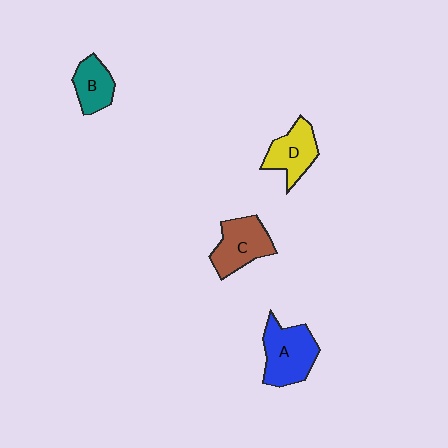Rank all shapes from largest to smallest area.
From largest to smallest: A (blue), C (brown), D (yellow), B (teal).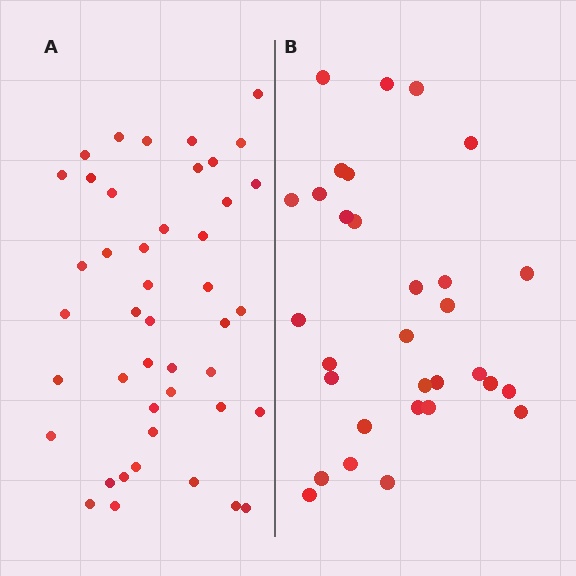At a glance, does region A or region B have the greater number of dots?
Region A (the left region) has more dots.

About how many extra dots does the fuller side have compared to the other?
Region A has approximately 15 more dots than region B.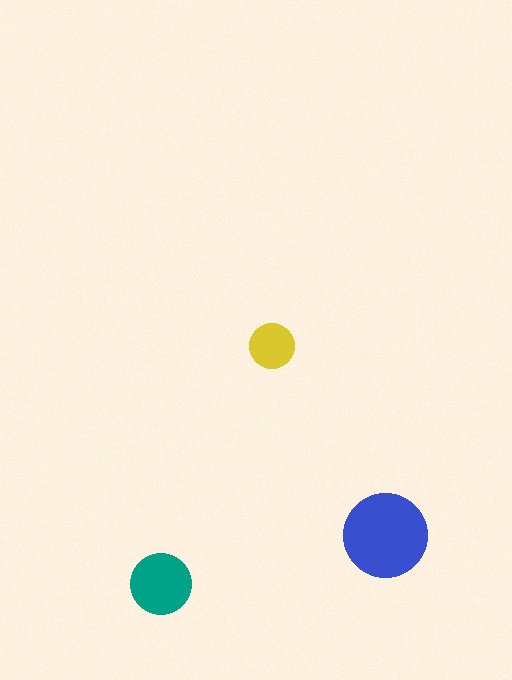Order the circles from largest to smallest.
the blue one, the teal one, the yellow one.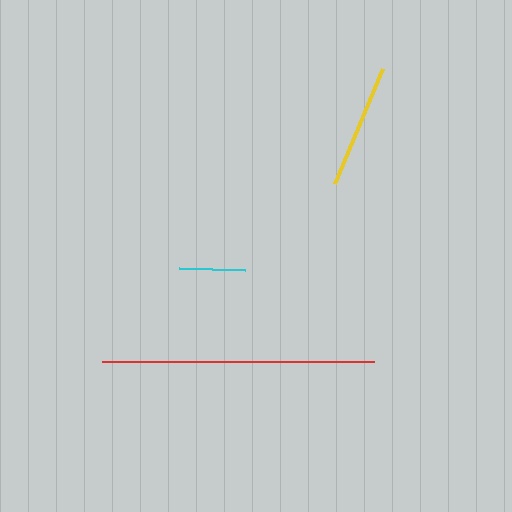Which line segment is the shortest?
The cyan line is the shortest at approximately 66 pixels.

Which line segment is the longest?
The red line is the longest at approximately 272 pixels.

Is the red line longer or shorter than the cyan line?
The red line is longer than the cyan line.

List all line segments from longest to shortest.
From longest to shortest: red, yellow, cyan.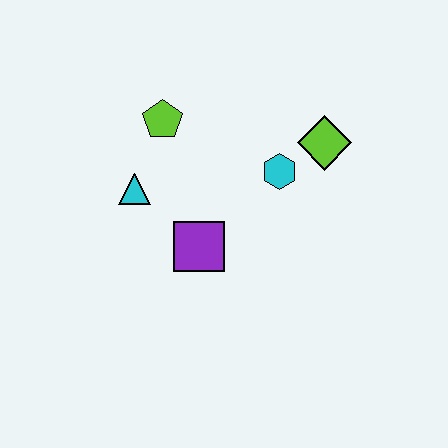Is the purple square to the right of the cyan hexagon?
No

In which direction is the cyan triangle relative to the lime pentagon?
The cyan triangle is below the lime pentagon.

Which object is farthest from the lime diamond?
The cyan triangle is farthest from the lime diamond.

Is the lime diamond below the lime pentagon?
Yes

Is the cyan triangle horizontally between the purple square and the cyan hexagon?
No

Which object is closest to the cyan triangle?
The lime pentagon is closest to the cyan triangle.